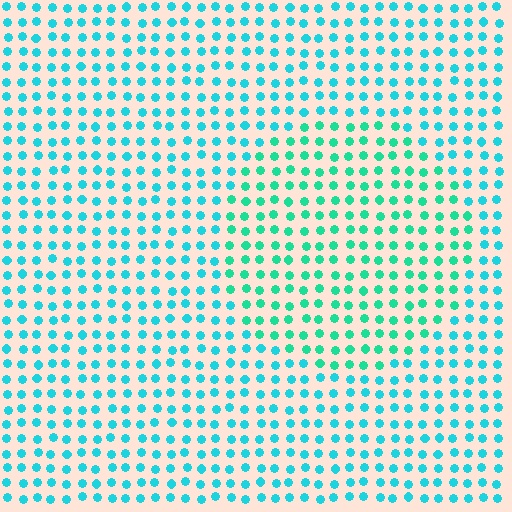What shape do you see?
I see a circle.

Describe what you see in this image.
The image is filled with small cyan elements in a uniform arrangement. A circle-shaped region is visible where the elements are tinted to a slightly different hue, forming a subtle color boundary.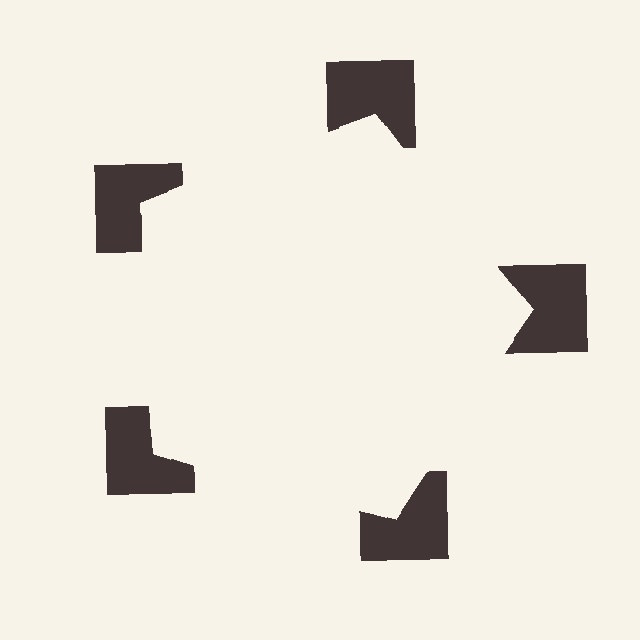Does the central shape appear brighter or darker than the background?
It typically appears slightly brighter than the background, even though no actual brightness change is drawn.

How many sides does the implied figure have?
5 sides.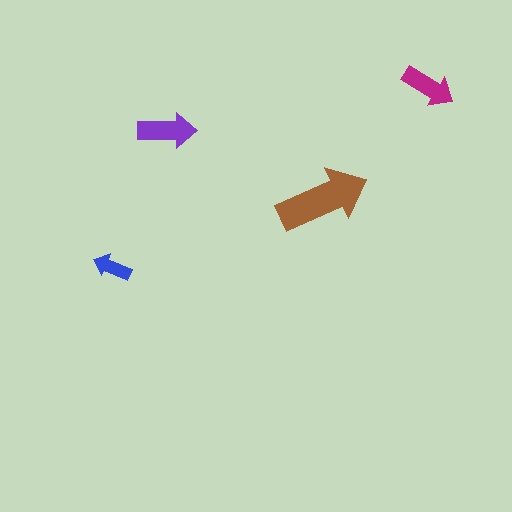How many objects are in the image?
There are 4 objects in the image.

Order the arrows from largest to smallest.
the brown one, the purple one, the magenta one, the blue one.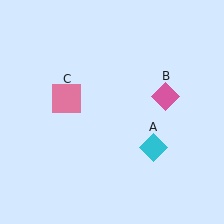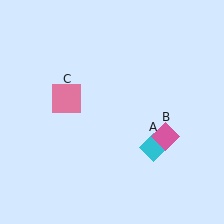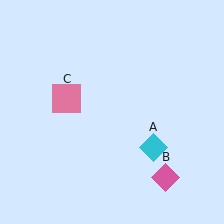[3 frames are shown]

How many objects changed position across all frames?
1 object changed position: pink diamond (object B).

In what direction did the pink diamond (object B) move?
The pink diamond (object B) moved down.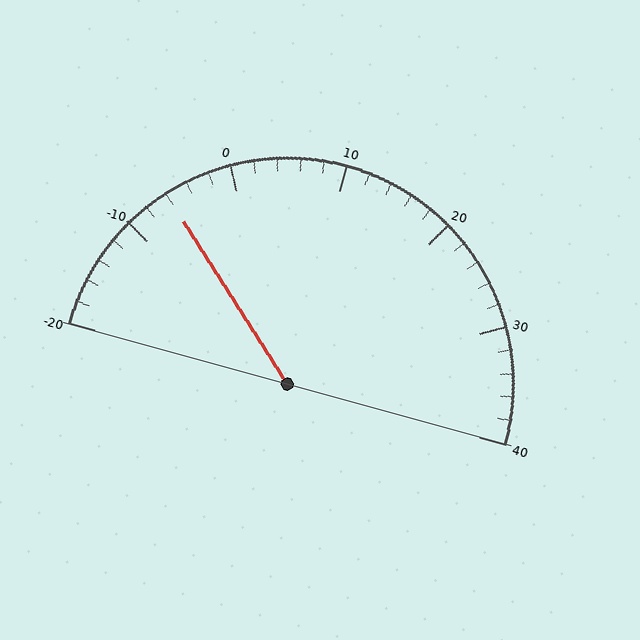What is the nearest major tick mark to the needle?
The nearest major tick mark is -10.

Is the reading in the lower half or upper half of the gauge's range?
The reading is in the lower half of the range (-20 to 40).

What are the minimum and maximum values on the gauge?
The gauge ranges from -20 to 40.